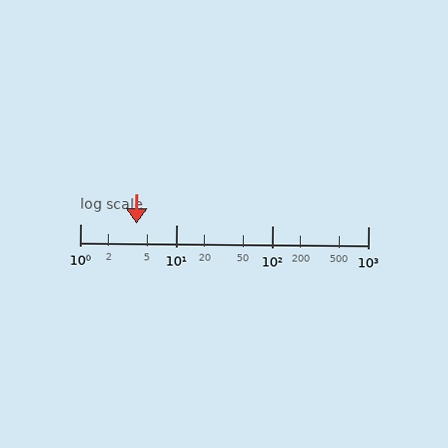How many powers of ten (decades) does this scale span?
The scale spans 3 decades, from 1 to 1000.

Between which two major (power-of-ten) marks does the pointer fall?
The pointer is between 1 and 10.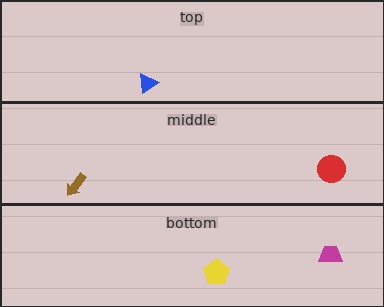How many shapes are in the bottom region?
2.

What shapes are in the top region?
The blue triangle.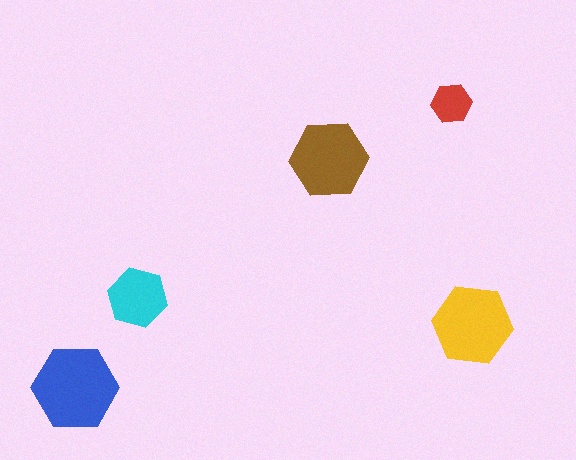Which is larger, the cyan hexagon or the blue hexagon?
The blue one.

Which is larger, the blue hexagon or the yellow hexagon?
The blue one.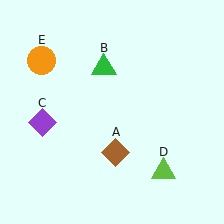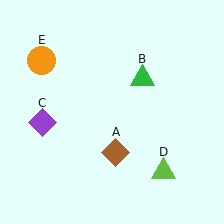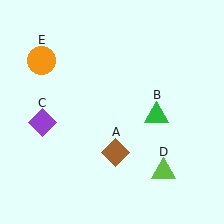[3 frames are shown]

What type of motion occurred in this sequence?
The green triangle (object B) rotated clockwise around the center of the scene.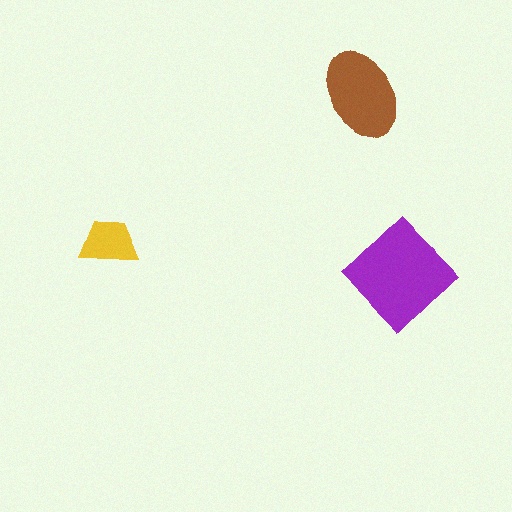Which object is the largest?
The purple diamond.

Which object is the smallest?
The yellow trapezoid.